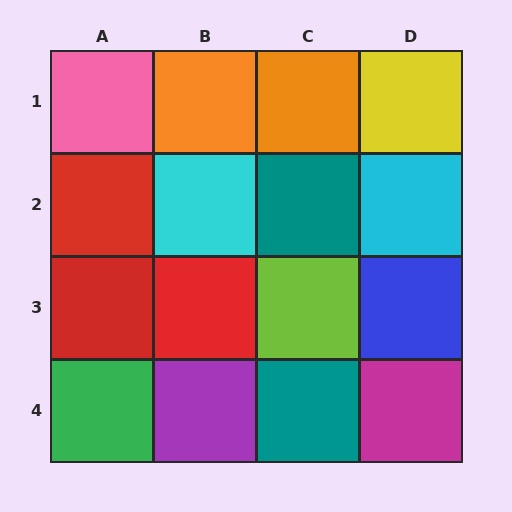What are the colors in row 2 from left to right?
Red, cyan, teal, cyan.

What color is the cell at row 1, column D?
Yellow.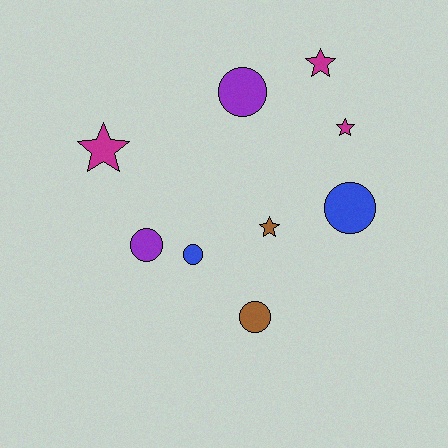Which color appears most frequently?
Magenta, with 3 objects.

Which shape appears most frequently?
Circle, with 5 objects.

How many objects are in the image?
There are 9 objects.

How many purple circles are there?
There are 2 purple circles.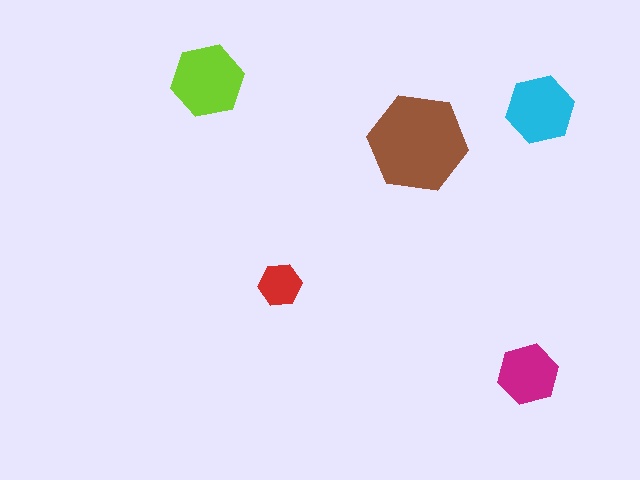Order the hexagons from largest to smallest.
the brown one, the lime one, the cyan one, the magenta one, the red one.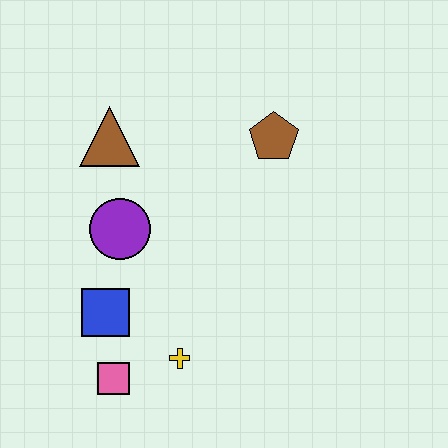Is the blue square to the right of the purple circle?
No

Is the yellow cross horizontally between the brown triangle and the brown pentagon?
Yes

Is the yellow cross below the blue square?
Yes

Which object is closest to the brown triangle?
The purple circle is closest to the brown triangle.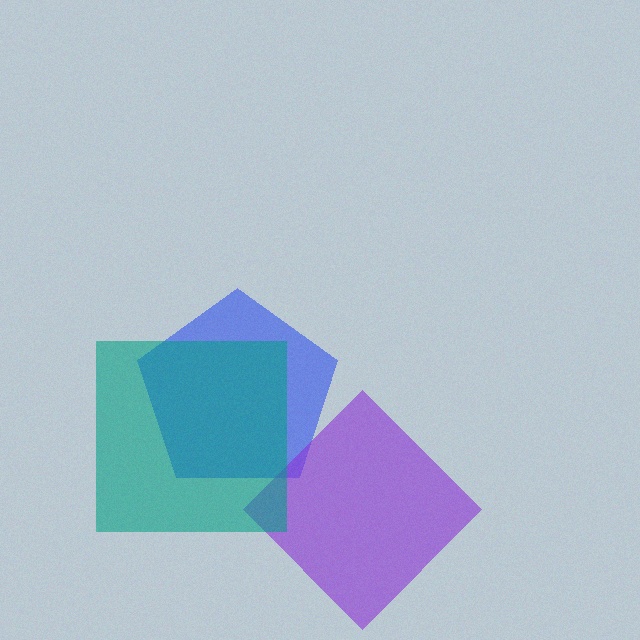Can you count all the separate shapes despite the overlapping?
Yes, there are 3 separate shapes.